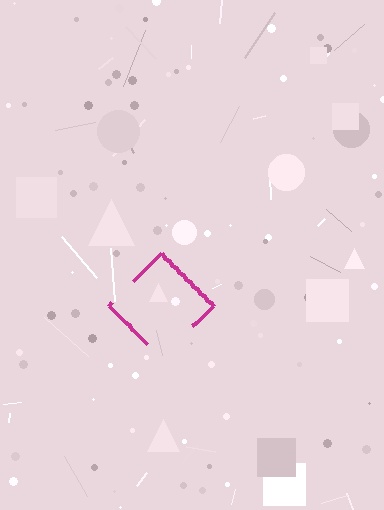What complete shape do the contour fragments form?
The contour fragments form a diamond.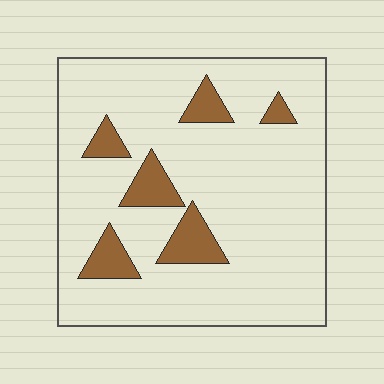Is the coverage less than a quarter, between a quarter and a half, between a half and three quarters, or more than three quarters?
Less than a quarter.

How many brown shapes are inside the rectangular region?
6.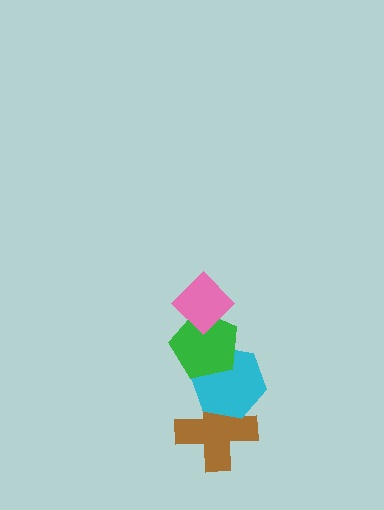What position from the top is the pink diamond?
The pink diamond is 1st from the top.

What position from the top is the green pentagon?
The green pentagon is 2nd from the top.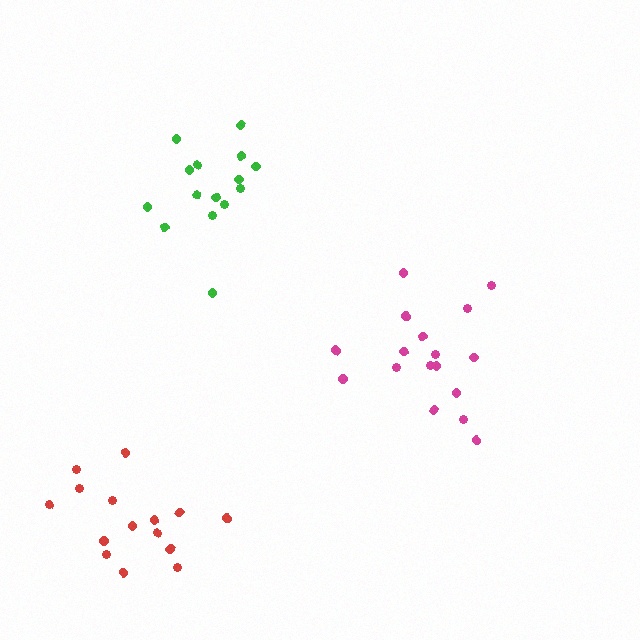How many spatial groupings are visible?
There are 3 spatial groupings.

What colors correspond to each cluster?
The clusters are colored: green, red, magenta.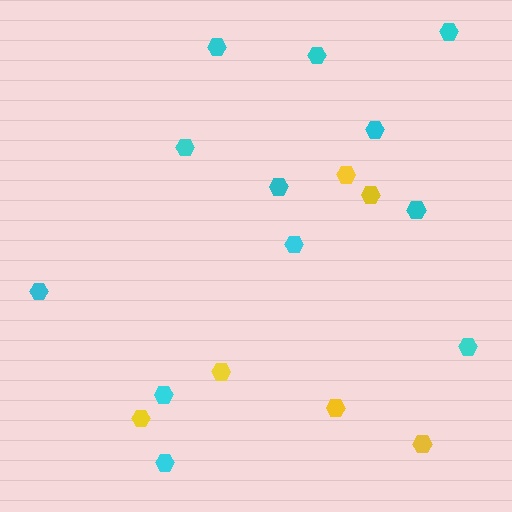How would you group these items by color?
There are 2 groups: one group of cyan hexagons (12) and one group of yellow hexagons (6).